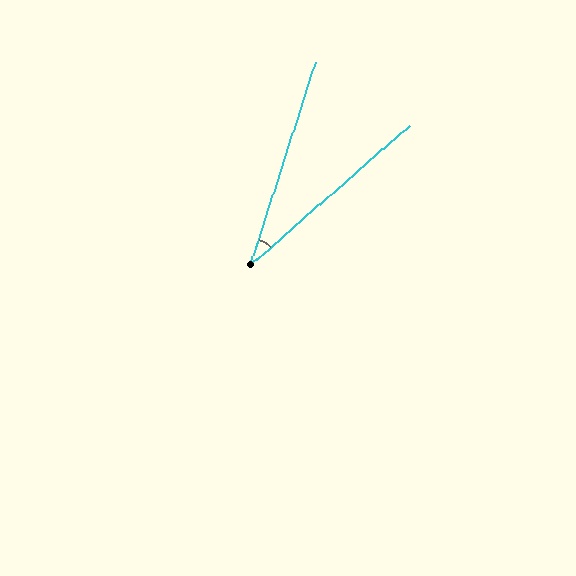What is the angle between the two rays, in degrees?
Approximately 31 degrees.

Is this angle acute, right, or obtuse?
It is acute.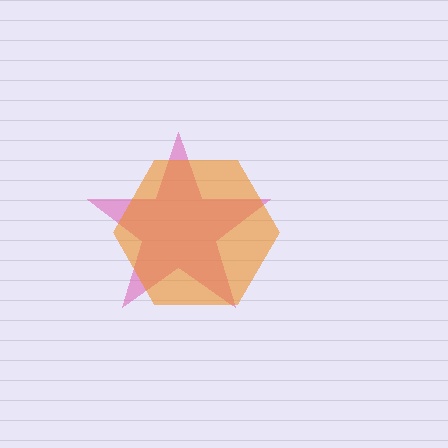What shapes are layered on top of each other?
The layered shapes are: a pink star, an orange hexagon.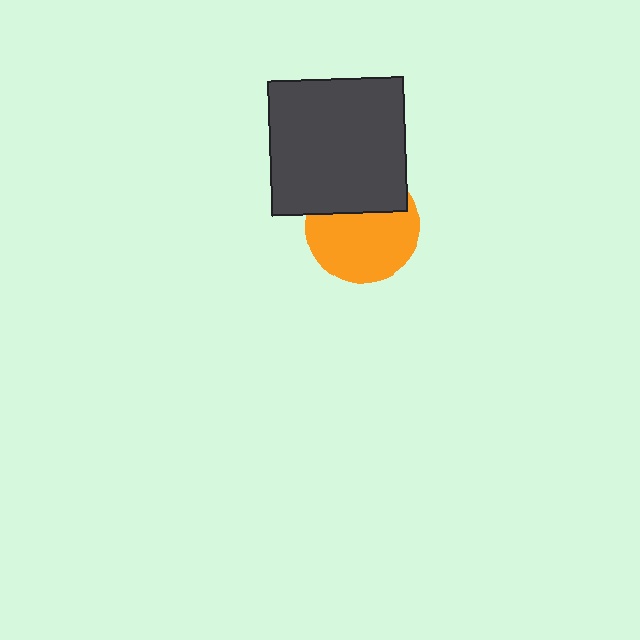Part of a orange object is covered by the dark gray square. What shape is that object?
It is a circle.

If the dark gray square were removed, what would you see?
You would see the complete orange circle.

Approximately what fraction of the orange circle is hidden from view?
Roughly 35% of the orange circle is hidden behind the dark gray square.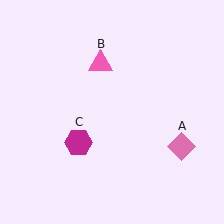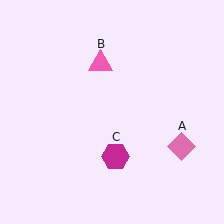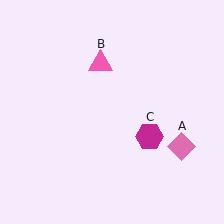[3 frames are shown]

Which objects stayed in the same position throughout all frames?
Pink diamond (object A) and pink triangle (object B) remained stationary.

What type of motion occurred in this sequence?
The magenta hexagon (object C) rotated counterclockwise around the center of the scene.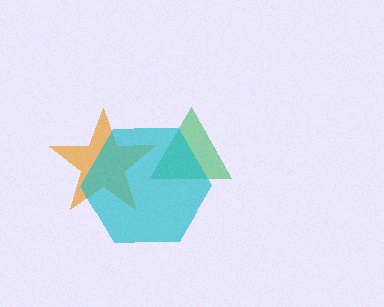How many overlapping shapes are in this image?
There are 3 overlapping shapes in the image.